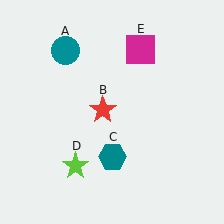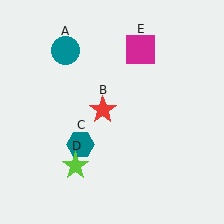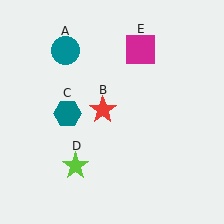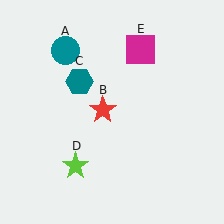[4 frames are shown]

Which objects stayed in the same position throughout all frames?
Teal circle (object A) and red star (object B) and lime star (object D) and magenta square (object E) remained stationary.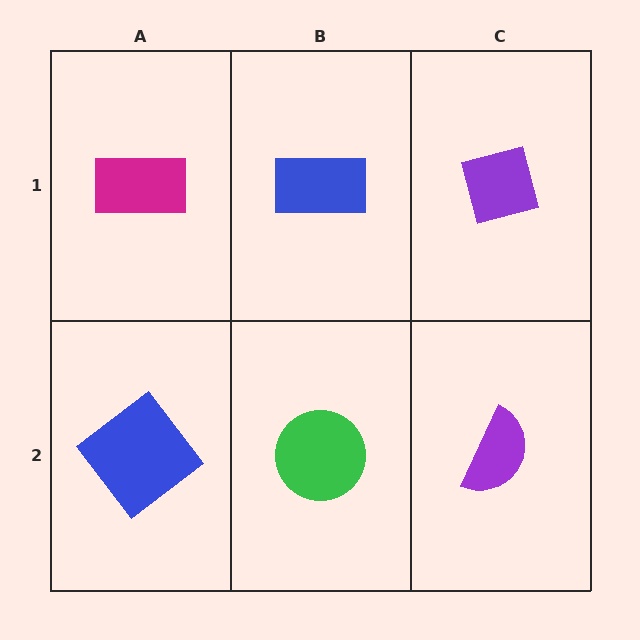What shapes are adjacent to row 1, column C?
A purple semicircle (row 2, column C), a blue rectangle (row 1, column B).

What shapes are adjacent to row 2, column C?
A purple square (row 1, column C), a green circle (row 2, column B).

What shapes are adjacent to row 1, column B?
A green circle (row 2, column B), a magenta rectangle (row 1, column A), a purple square (row 1, column C).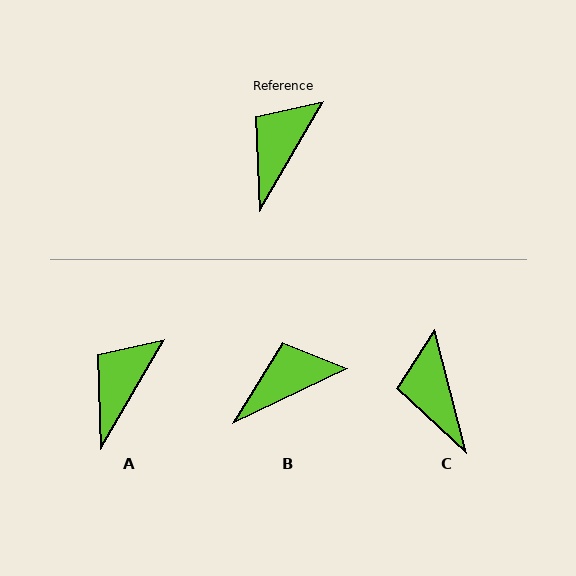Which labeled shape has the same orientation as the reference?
A.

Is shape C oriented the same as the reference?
No, it is off by about 45 degrees.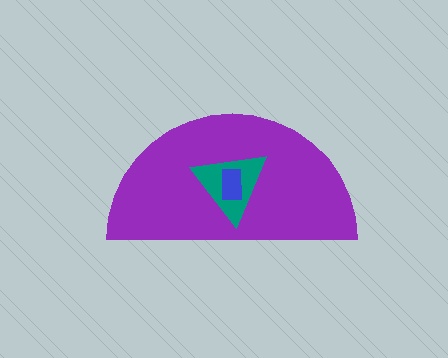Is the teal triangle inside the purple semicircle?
Yes.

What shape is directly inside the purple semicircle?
The teal triangle.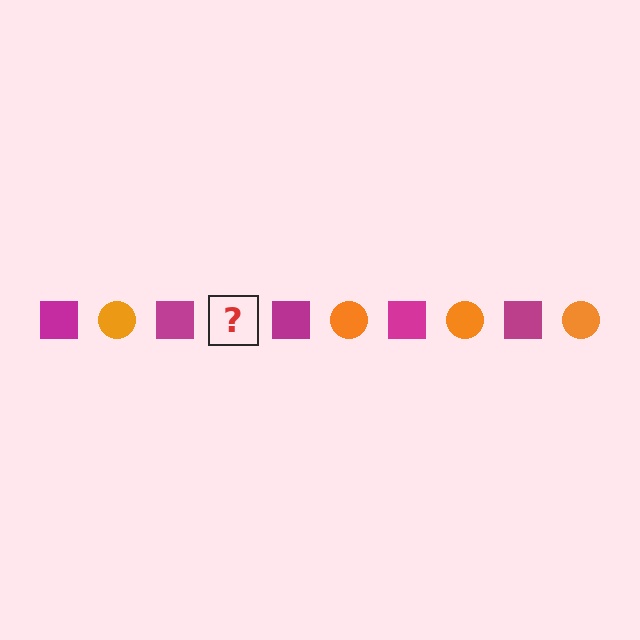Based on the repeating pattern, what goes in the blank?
The blank should be an orange circle.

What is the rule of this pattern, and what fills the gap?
The rule is that the pattern alternates between magenta square and orange circle. The gap should be filled with an orange circle.